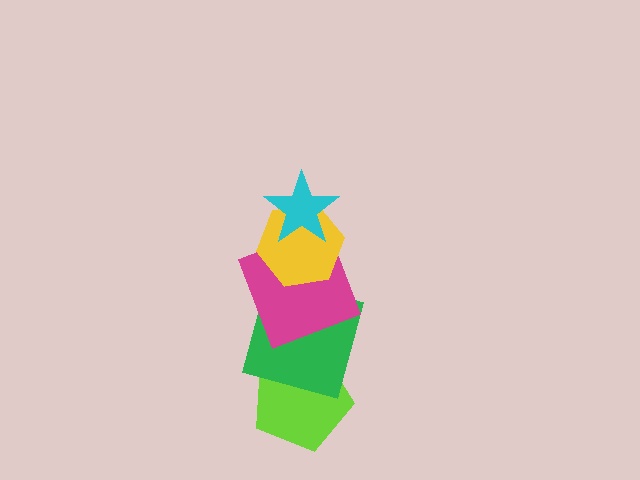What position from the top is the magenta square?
The magenta square is 3rd from the top.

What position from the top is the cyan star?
The cyan star is 1st from the top.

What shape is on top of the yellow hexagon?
The cyan star is on top of the yellow hexagon.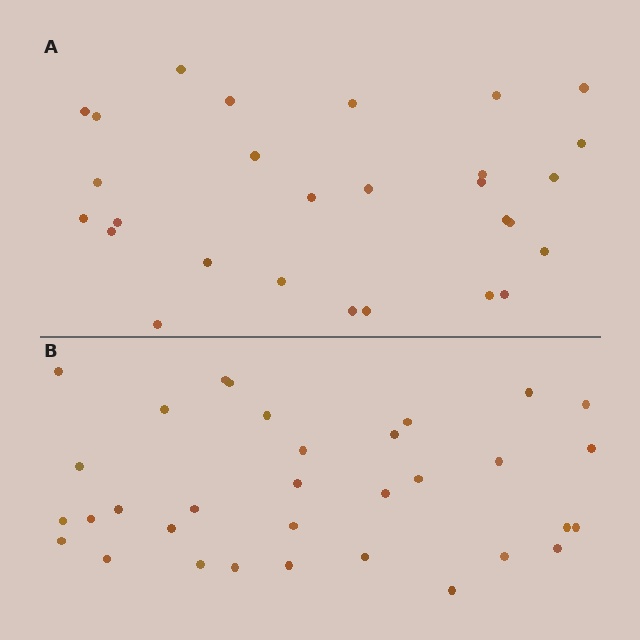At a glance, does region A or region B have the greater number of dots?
Region B (the bottom region) has more dots.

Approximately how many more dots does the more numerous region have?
Region B has about 5 more dots than region A.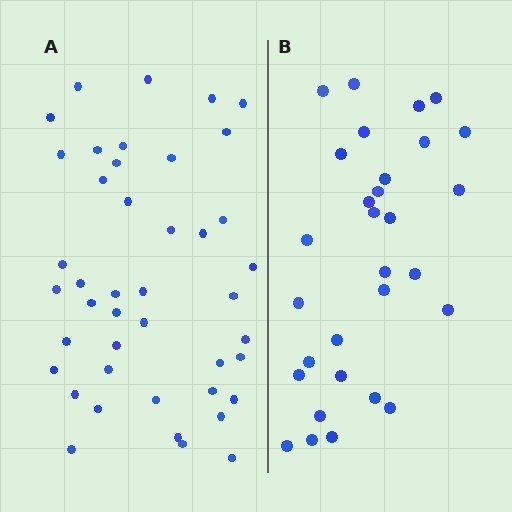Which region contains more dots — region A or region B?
Region A (the left region) has more dots.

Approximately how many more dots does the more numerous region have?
Region A has approximately 15 more dots than region B.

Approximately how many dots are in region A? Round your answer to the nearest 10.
About 40 dots. (The exact count is 43, which rounds to 40.)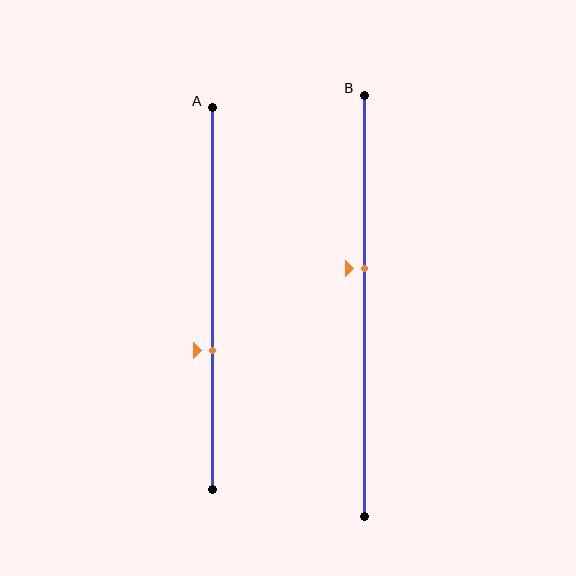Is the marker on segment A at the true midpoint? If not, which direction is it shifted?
No, the marker on segment A is shifted downward by about 14% of the segment length.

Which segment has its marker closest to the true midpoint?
Segment B has its marker closest to the true midpoint.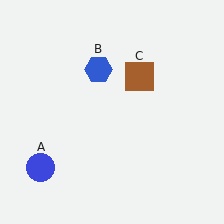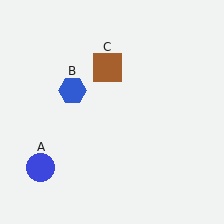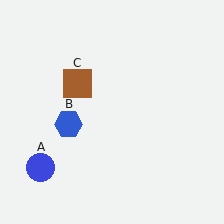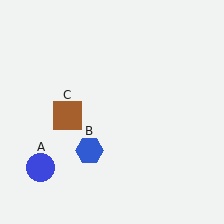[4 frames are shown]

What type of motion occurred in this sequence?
The blue hexagon (object B), brown square (object C) rotated counterclockwise around the center of the scene.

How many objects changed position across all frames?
2 objects changed position: blue hexagon (object B), brown square (object C).